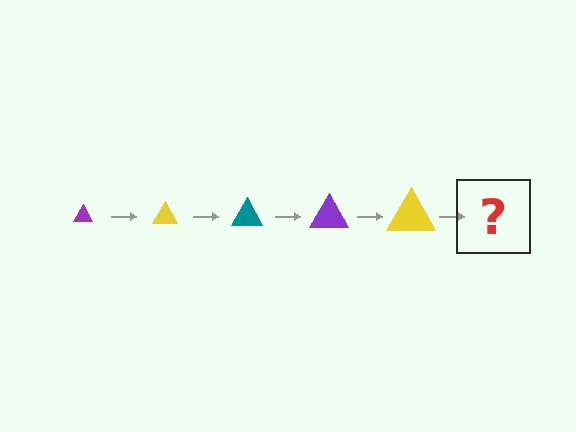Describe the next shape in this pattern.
It should be a teal triangle, larger than the previous one.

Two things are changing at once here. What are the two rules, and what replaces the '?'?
The two rules are that the triangle grows larger each step and the color cycles through purple, yellow, and teal. The '?' should be a teal triangle, larger than the previous one.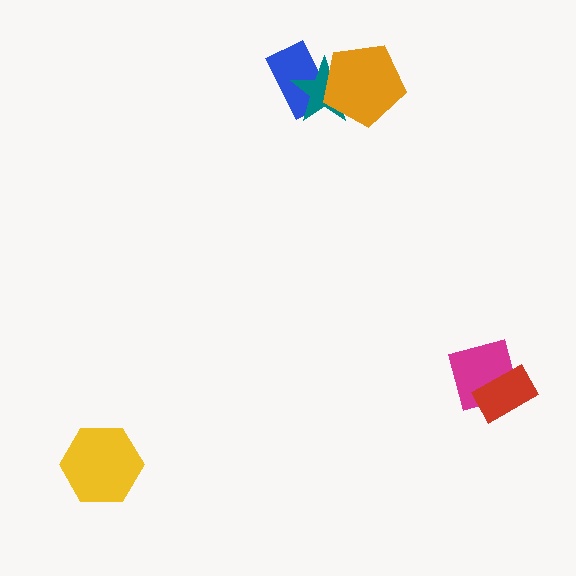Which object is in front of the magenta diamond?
The red rectangle is in front of the magenta diamond.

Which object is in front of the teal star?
The orange pentagon is in front of the teal star.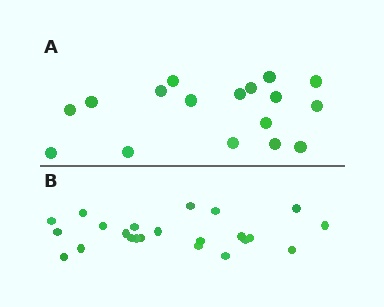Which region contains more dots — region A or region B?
Region B (the bottom region) has more dots.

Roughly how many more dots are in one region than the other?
Region B has about 6 more dots than region A.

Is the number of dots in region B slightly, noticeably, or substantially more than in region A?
Region B has noticeably more, but not dramatically so. The ratio is roughly 1.4 to 1.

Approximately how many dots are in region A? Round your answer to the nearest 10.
About 20 dots. (The exact count is 17, which rounds to 20.)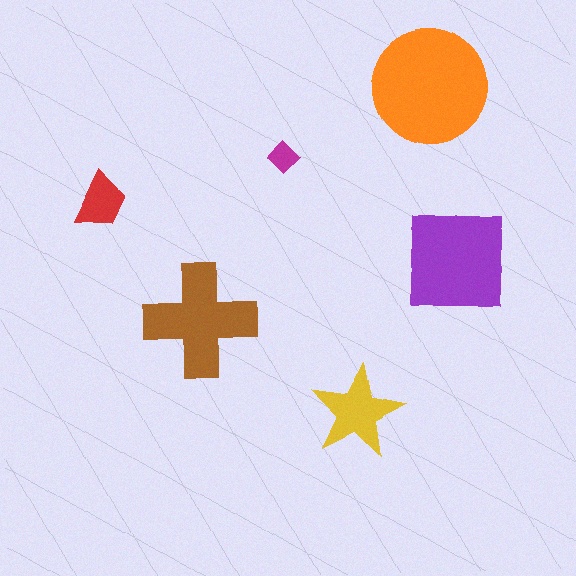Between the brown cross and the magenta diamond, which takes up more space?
The brown cross.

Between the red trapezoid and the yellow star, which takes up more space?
The yellow star.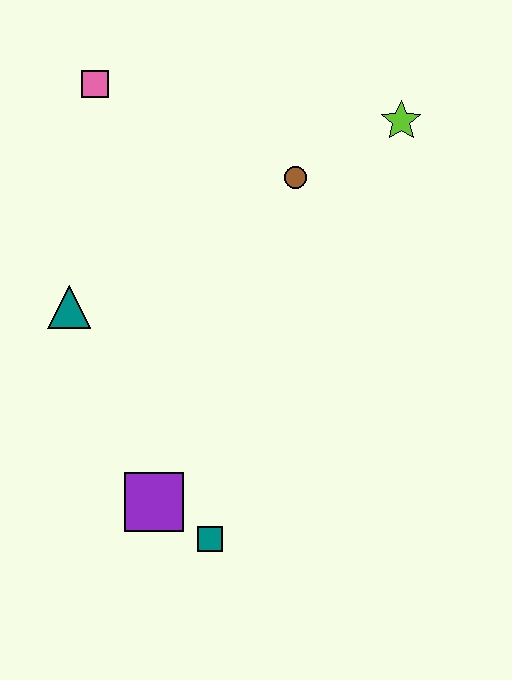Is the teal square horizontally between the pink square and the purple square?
No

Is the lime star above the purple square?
Yes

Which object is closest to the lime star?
The brown circle is closest to the lime star.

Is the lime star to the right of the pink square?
Yes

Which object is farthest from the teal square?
The pink square is farthest from the teal square.